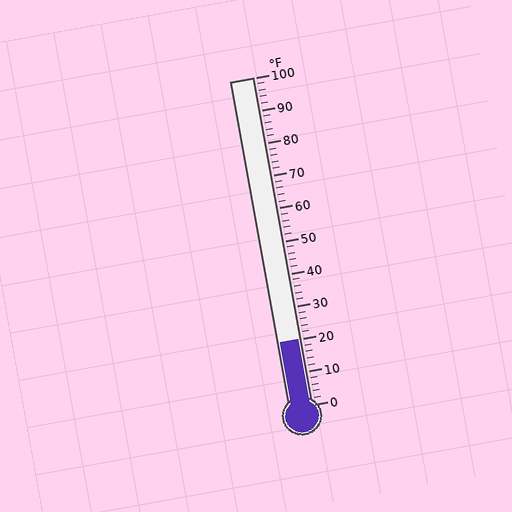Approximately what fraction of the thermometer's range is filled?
The thermometer is filled to approximately 20% of its range.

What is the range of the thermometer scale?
The thermometer scale ranges from 0°F to 100°F.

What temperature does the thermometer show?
The thermometer shows approximately 20°F.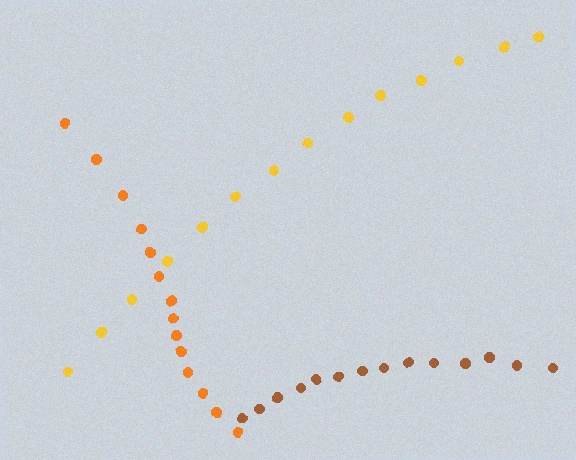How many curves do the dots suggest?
There are 3 distinct paths.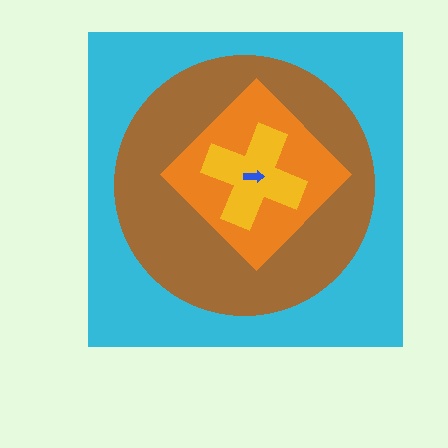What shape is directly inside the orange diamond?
The yellow cross.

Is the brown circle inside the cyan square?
Yes.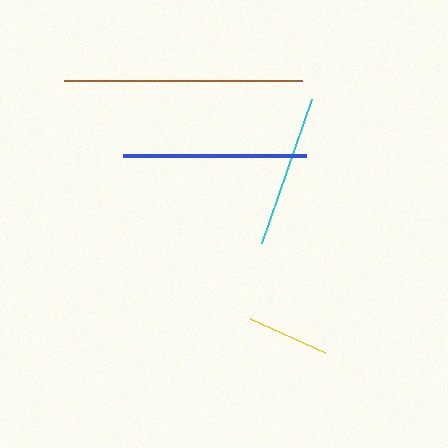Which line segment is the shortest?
The yellow line is the shortest at approximately 82 pixels.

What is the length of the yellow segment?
The yellow segment is approximately 82 pixels long.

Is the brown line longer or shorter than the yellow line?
The brown line is longer than the yellow line.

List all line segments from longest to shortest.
From longest to shortest: brown, blue, cyan, yellow.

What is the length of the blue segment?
The blue segment is approximately 183 pixels long.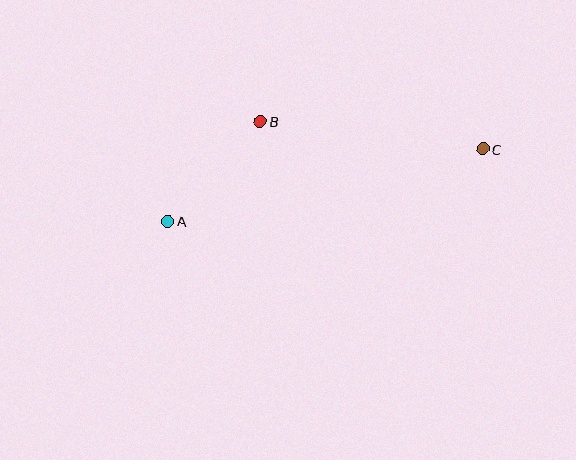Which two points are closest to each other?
Points A and B are closest to each other.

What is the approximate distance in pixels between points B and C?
The distance between B and C is approximately 224 pixels.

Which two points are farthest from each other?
Points A and C are farthest from each other.